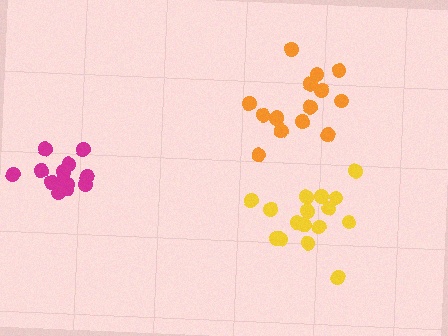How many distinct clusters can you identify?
There are 3 distinct clusters.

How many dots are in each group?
Group 1: 15 dots, Group 2: 13 dots, Group 3: 16 dots (44 total).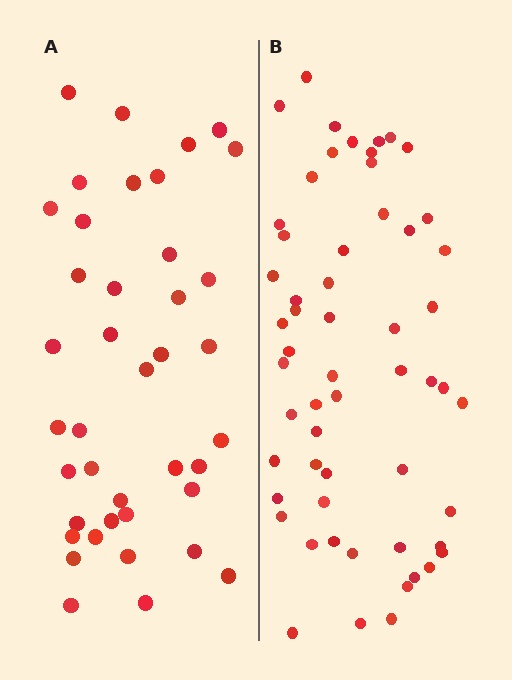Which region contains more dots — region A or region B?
Region B (the right region) has more dots.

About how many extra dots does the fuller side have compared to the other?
Region B has approximately 15 more dots than region A.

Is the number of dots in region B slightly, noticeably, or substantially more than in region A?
Region B has noticeably more, but not dramatically so. The ratio is roughly 1.4 to 1.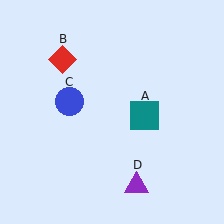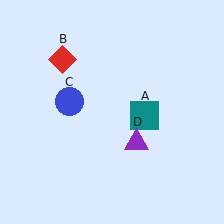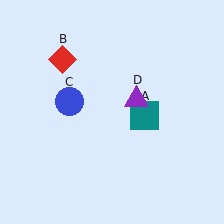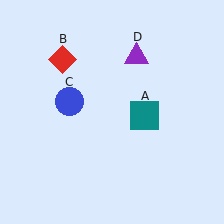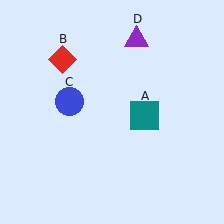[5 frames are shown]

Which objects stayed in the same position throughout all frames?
Teal square (object A) and red diamond (object B) and blue circle (object C) remained stationary.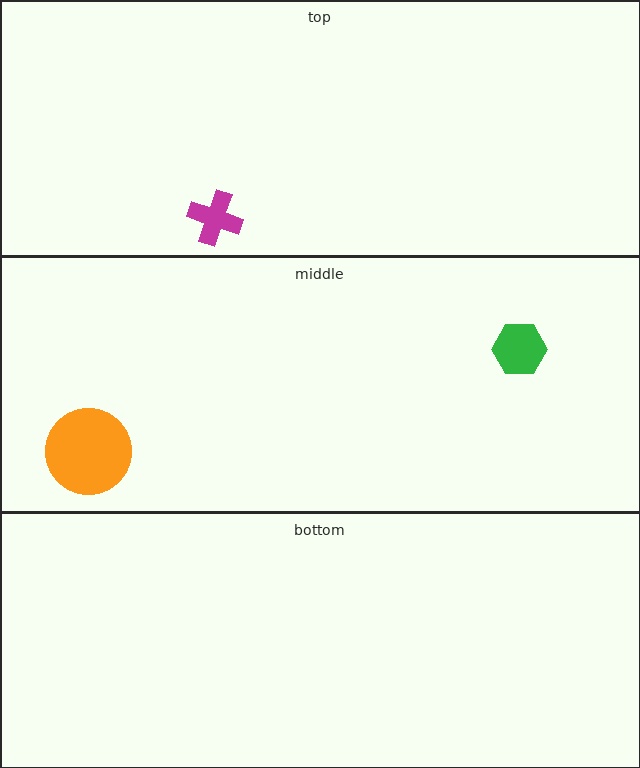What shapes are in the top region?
The magenta cross.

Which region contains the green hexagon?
The middle region.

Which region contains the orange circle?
The middle region.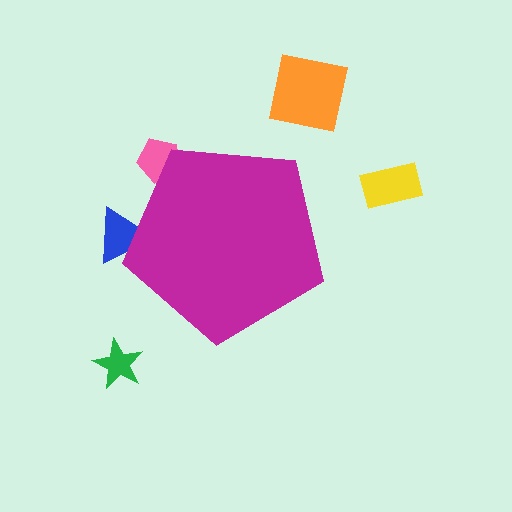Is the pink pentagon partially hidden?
Yes, the pink pentagon is partially hidden behind the magenta pentagon.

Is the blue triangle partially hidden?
Yes, the blue triangle is partially hidden behind the magenta pentagon.